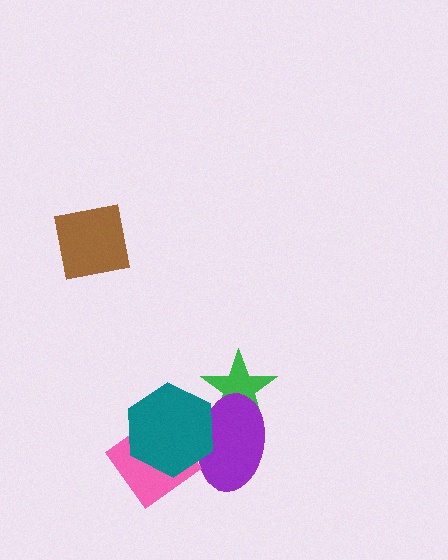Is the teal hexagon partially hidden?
No, no other shape covers it.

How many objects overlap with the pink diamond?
1 object overlaps with the pink diamond.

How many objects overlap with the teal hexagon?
2 objects overlap with the teal hexagon.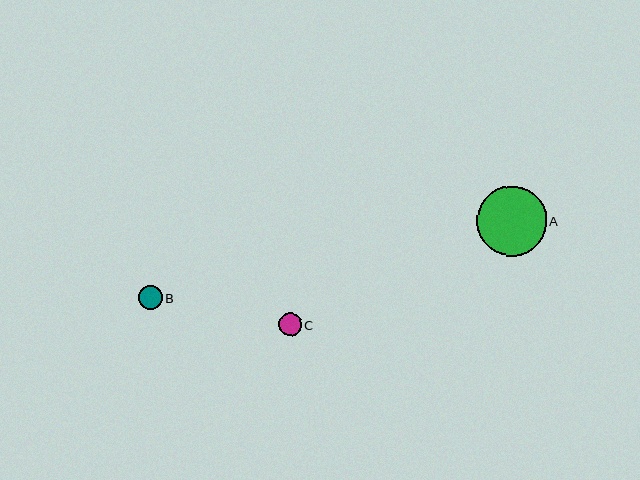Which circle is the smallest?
Circle C is the smallest with a size of approximately 23 pixels.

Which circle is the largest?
Circle A is the largest with a size of approximately 69 pixels.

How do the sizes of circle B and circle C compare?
Circle B and circle C are approximately the same size.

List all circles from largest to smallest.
From largest to smallest: A, B, C.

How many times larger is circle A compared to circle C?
Circle A is approximately 3.0 times the size of circle C.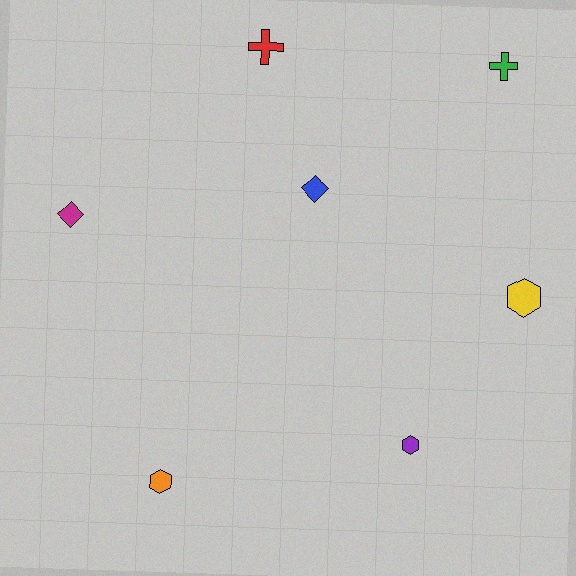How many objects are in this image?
There are 7 objects.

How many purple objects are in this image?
There is 1 purple object.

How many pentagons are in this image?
There are no pentagons.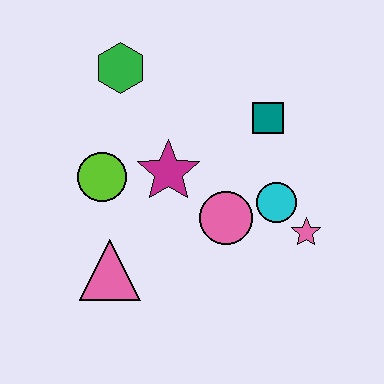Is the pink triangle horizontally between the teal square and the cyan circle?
No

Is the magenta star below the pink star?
No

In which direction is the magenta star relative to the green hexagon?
The magenta star is below the green hexagon.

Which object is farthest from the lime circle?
The pink star is farthest from the lime circle.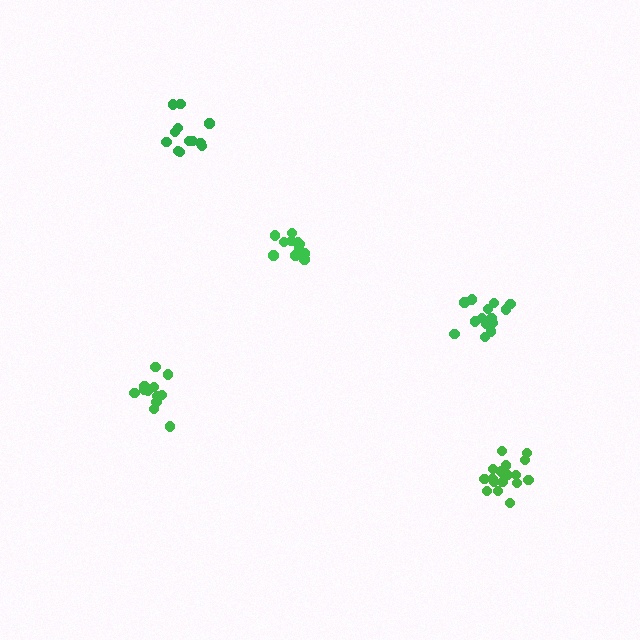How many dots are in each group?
Group 1: 12 dots, Group 2: 12 dots, Group 3: 17 dots, Group 4: 14 dots, Group 5: 12 dots (67 total).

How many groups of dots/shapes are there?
There are 5 groups.